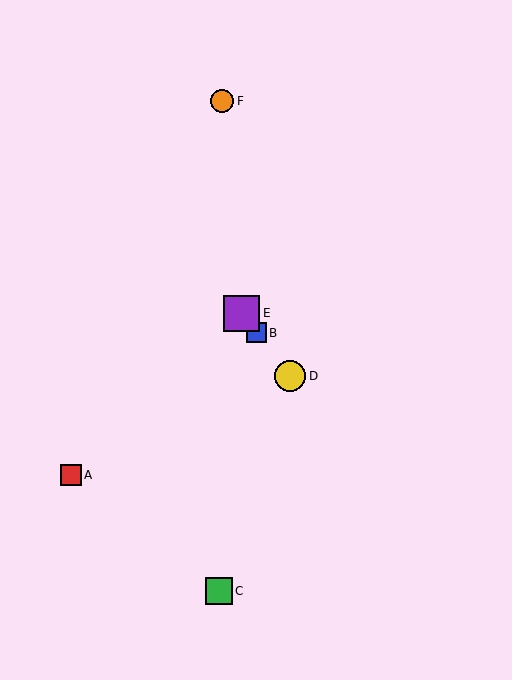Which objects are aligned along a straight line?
Objects B, D, E are aligned along a straight line.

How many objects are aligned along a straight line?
3 objects (B, D, E) are aligned along a straight line.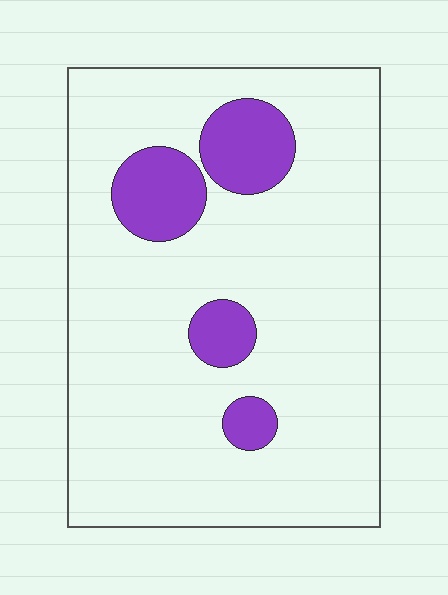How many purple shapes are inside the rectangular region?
4.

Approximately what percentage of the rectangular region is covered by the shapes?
Approximately 15%.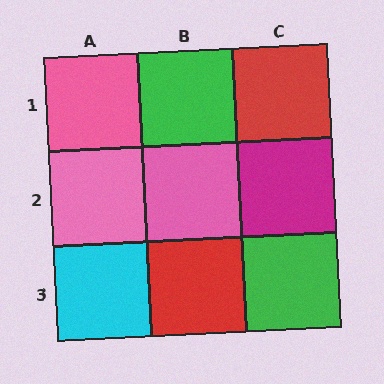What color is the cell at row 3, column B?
Red.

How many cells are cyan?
1 cell is cyan.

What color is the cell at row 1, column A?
Pink.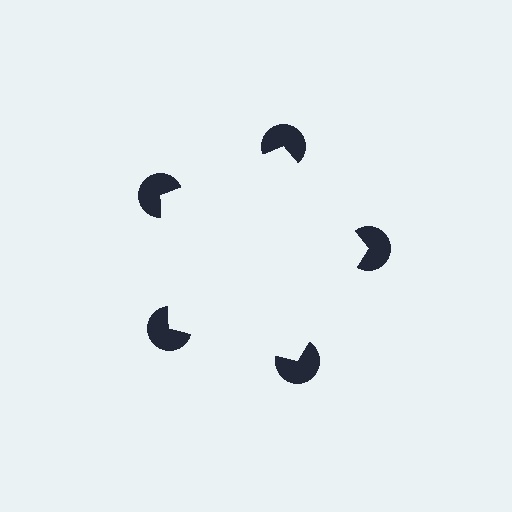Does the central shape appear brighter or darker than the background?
It typically appears slightly brighter than the background, even though no actual brightness change is drawn.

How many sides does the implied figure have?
5 sides.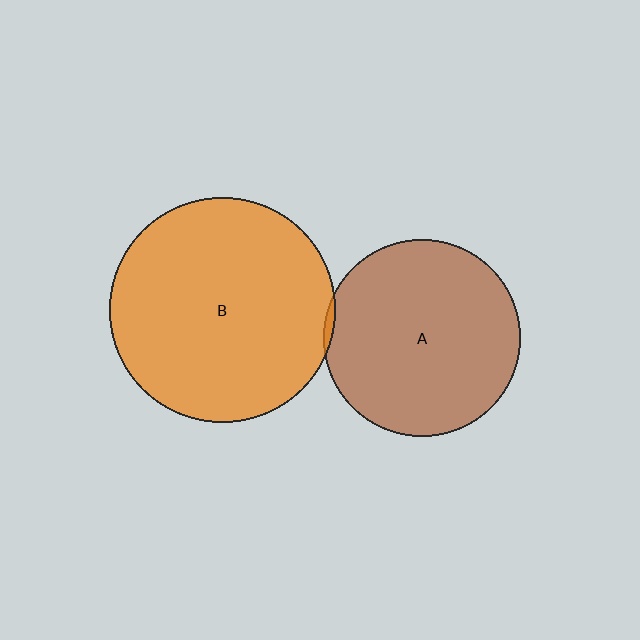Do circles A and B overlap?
Yes.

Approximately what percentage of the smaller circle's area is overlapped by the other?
Approximately 5%.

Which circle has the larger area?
Circle B (orange).